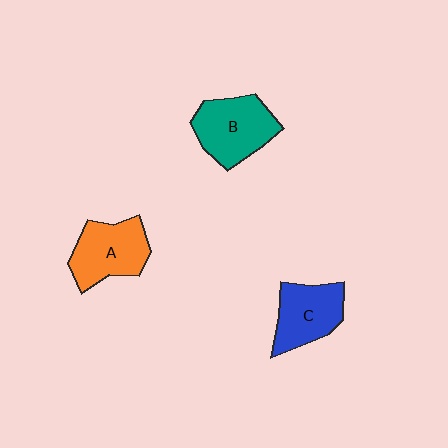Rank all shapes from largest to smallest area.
From largest to smallest: B (teal), A (orange), C (blue).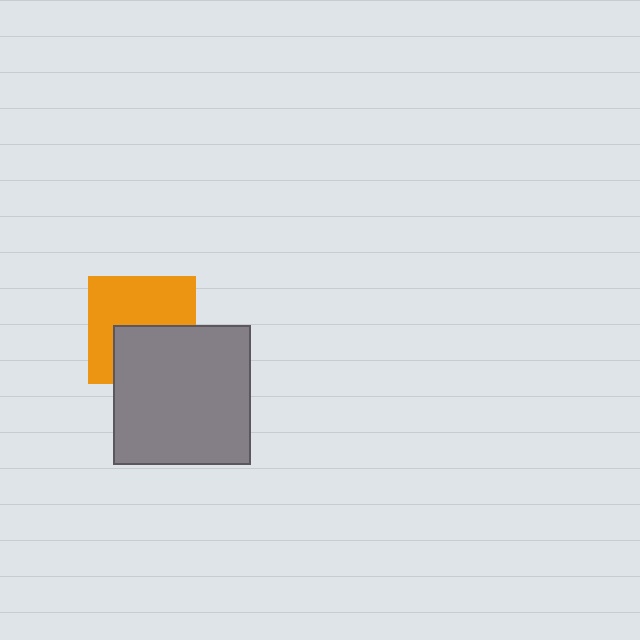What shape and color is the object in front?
The object in front is a gray rectangle.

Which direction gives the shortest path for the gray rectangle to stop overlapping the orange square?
Moving down gives the shortest separation.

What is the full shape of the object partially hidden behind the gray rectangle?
The partially hidden object is an orange square.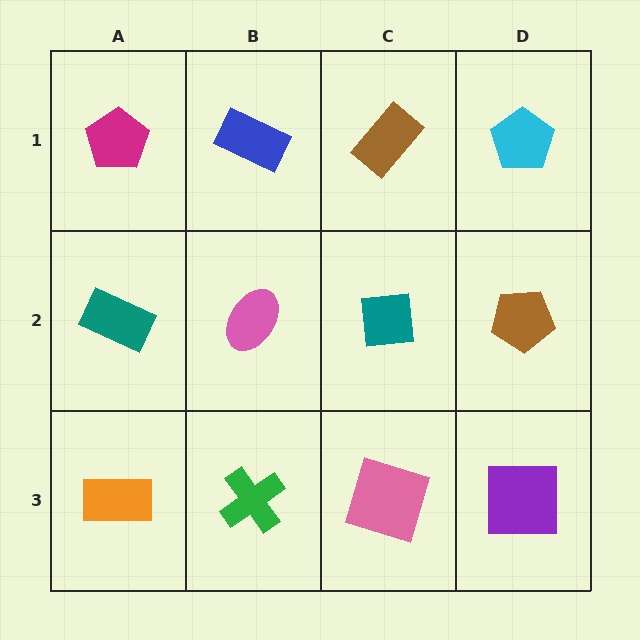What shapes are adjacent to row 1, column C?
A teal square (row 2, column C), a blue rectangle (row 1, column B), a cyan pentagon (row 1, column D).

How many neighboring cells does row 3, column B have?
3.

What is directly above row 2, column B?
A blue rectangle.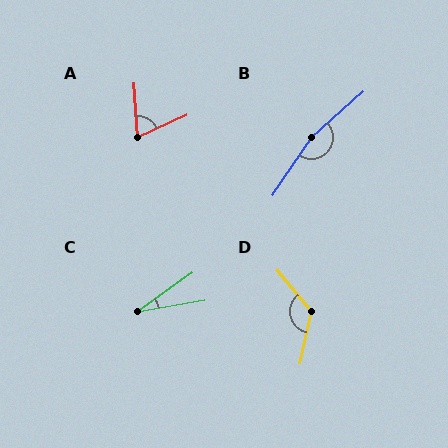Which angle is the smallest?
C, at approximately 26 degrees.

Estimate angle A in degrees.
Approximately 69 degrees.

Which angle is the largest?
B, at approximately 165 degrees.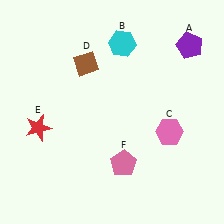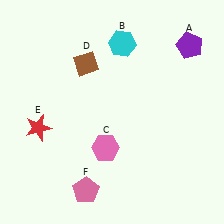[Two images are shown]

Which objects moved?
The objects that moved are: the pink hexagon (C), the pink pentagon (F).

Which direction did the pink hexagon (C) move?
The pink hexagon (C) moved left.